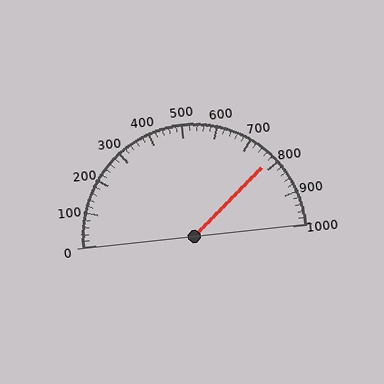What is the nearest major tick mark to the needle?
The nearest major tick mark is 800.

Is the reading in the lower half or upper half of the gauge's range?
The reading is in the upper half of the range (0 to 1000).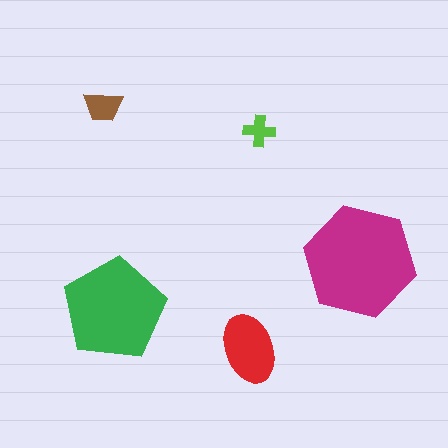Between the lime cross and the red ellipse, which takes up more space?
The red ellipse.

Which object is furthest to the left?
The brown trapezoid is leftmost.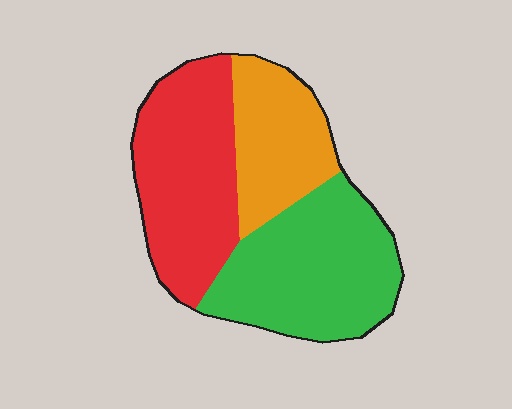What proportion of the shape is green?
Green covers roughly 40% of the shape.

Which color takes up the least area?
Orange, at roughly 25%.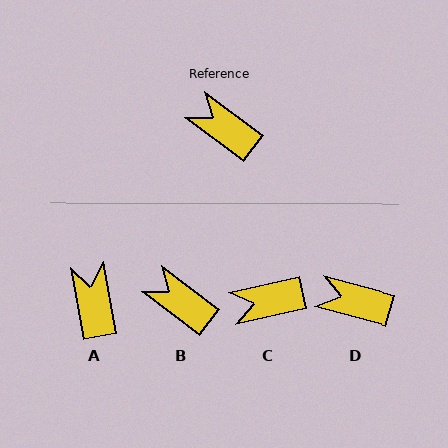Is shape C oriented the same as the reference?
No, it is off by about 50 degrees.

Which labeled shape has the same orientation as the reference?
B.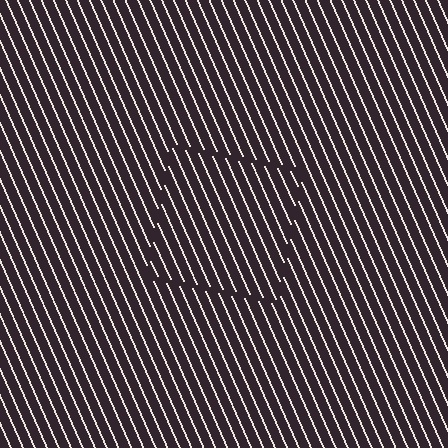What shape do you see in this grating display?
An illusory square. The interior of the shape contains the same grating, shifted by half a period — the contour is defined by the phase discontinuity where line-ends from the inner and outer gratings abut.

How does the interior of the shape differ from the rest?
The interior of the shape contains the same grating, shifted by half a period — the contour is defined by the phase discontinuity where line-ends from the inner and outer gratings abut.